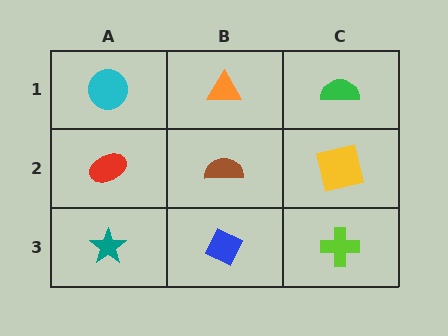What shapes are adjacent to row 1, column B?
A brown semicircle (row 2, column B), a cyan circle (row 1, column A), a green semicircle (row 1, column C).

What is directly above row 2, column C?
A green semicircle.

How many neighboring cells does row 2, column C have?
3.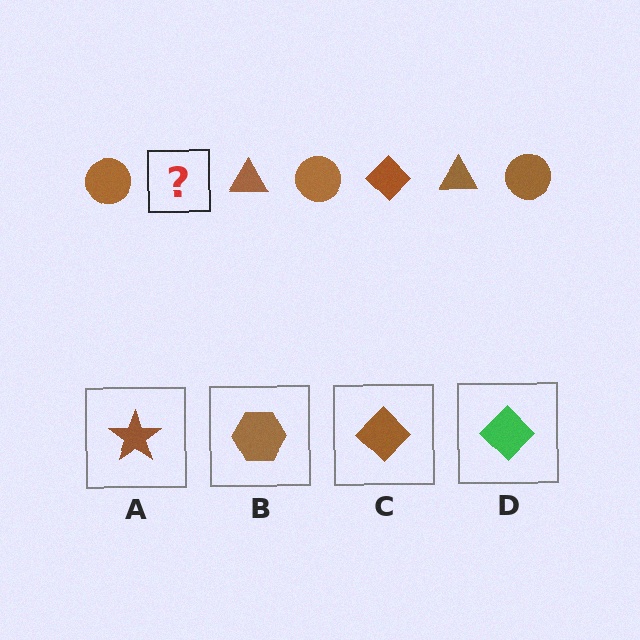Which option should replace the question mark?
Option C.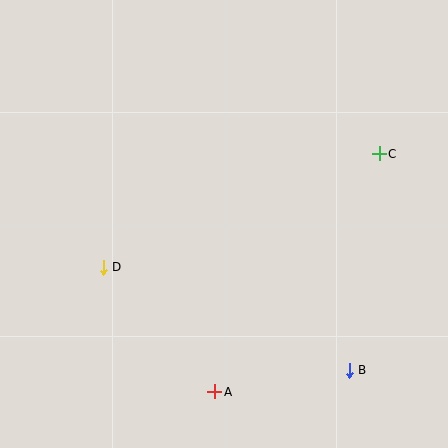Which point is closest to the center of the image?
Point D at (103, 267) is closest to the center.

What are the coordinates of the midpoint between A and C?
The midpoint between A and C is at (297, 273).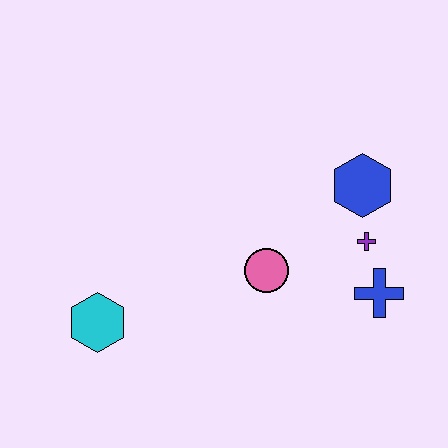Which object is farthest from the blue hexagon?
The cyan hexagon is farthest from the blue hexagon.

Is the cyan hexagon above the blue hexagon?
No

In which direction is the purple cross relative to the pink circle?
The purple cross is to the right of the pink circle.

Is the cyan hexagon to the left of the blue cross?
Yes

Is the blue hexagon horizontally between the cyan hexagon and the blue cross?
Yes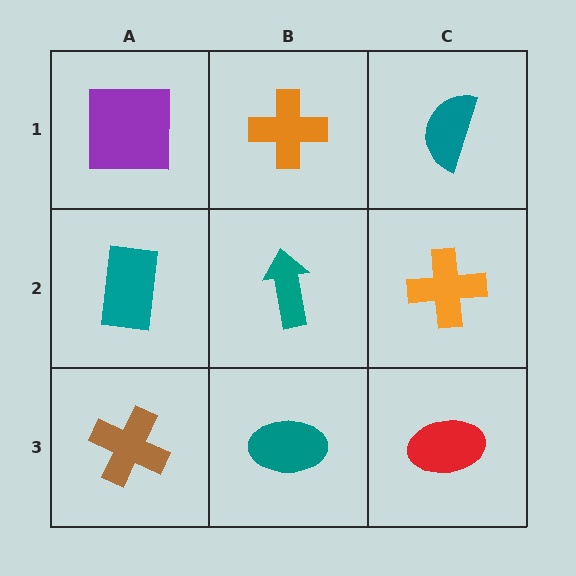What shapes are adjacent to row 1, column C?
An orange cross (row 2, column C), an orange cross (row 1, column B).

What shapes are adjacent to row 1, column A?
A teal rectangle (row 2, column A), an orange cross (row 1, column B).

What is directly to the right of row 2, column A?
A teal arrow.